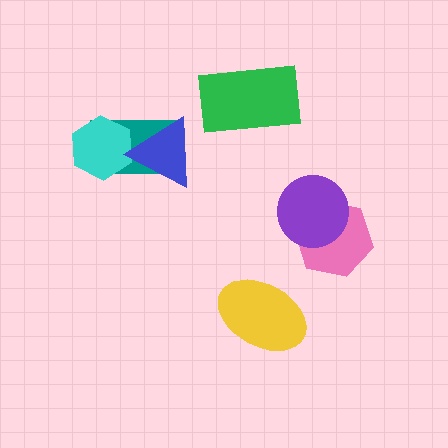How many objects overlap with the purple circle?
1 object overlaps with the purple circle.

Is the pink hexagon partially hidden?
Yes, it is partially covered by another shape.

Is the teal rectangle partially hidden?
Yes, it is partially covered by another shape.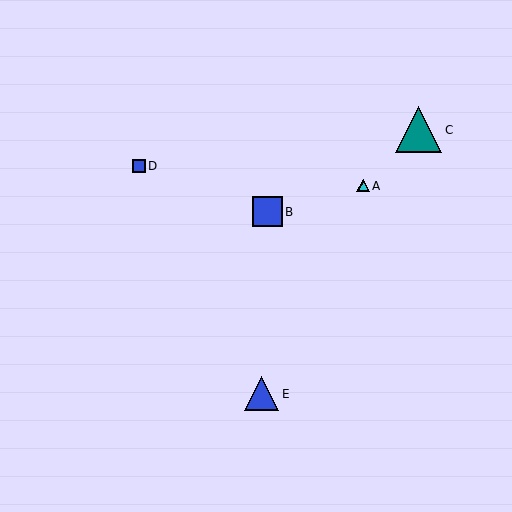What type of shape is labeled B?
Shape B is a blue square.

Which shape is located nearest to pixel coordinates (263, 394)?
The blue triangle (labeled E) at (262, 394) is nearest to that location.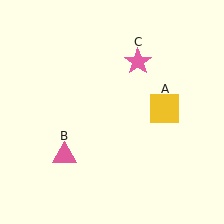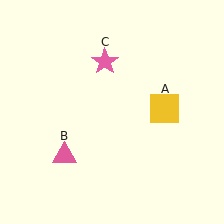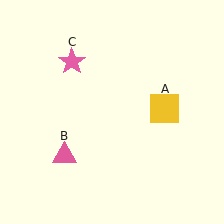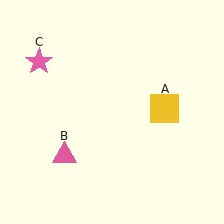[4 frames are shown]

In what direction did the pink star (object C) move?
The pink star (object C) moved left.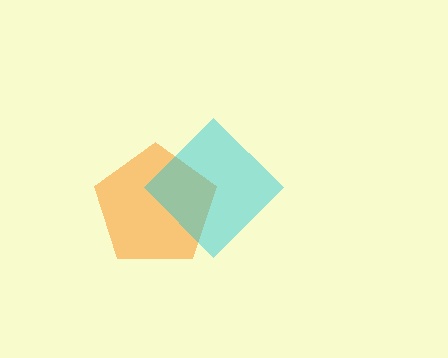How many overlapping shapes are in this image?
There are 2 overlapping shapes in the image.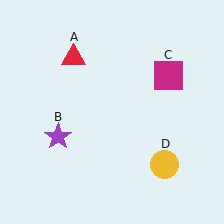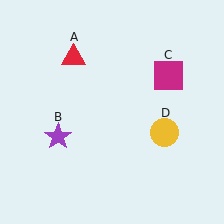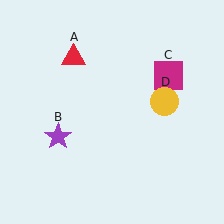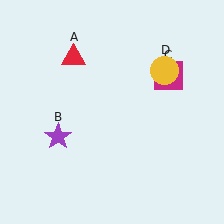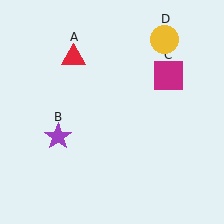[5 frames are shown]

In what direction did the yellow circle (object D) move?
The yellow circle (object D) moved up.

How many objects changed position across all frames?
1 object changed position: yellow circle (object D).